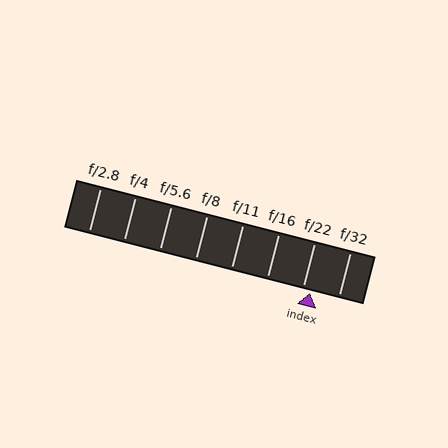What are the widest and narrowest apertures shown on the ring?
The widest aperture shown is f/2.8 and the narrowest is f/32.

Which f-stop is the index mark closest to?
The index mark is closest to f/22.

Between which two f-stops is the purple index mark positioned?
The index mark is between f/22 and f/32.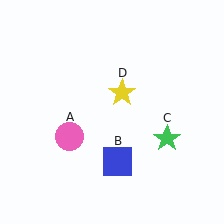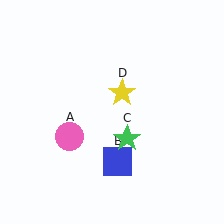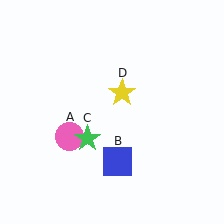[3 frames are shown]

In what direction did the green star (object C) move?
The green star (object C) moved left.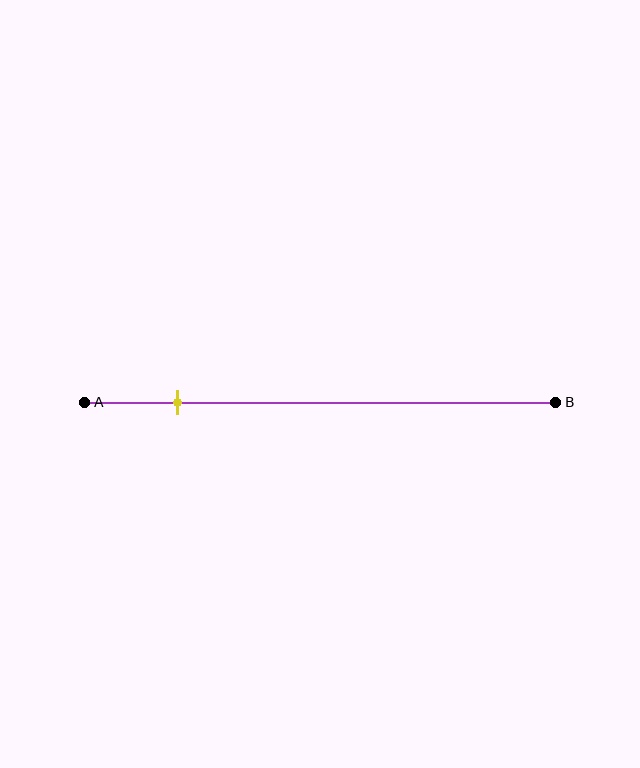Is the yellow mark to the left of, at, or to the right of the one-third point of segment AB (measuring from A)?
The yellow mark is to the left of the one-third point of segment AB.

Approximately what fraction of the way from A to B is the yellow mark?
The yellow mark is approximately 20% of the way from A to B.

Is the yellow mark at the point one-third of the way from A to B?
No, the mark is at about 20% from A, not at the 33% one-third point.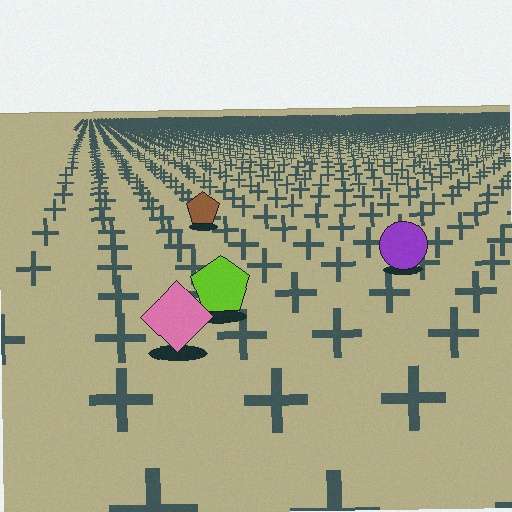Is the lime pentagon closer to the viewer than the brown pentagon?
Yes. The lime pentagon is closer — you can tell from the texture gradient: the ground texture is coarser near it.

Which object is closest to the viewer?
The pink diamond is closest. The texture marks near it are larger and more spread out.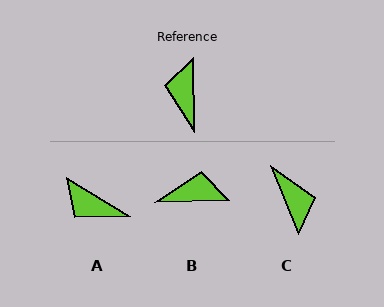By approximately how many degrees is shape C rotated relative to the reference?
Approximately 158 degrees clockwise.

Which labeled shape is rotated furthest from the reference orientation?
C, about 158 degrees away.